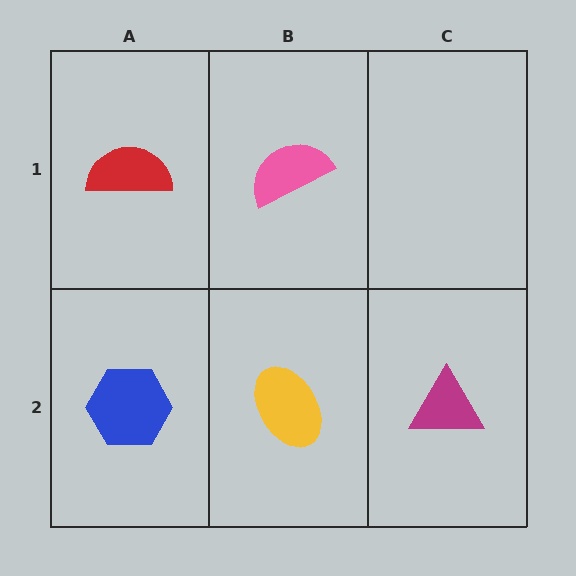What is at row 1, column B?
A pink semicircle.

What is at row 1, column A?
A red semicircle.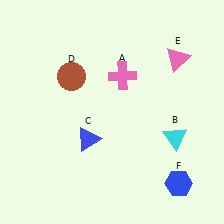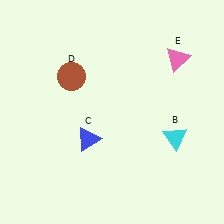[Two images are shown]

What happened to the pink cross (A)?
The pink cross (A) was removed in Image 2. It was in the top-right area of Image 1.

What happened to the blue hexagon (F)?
The blue hexagon (F) was removed in Image 2. It was in the bottom-right area of Image 1.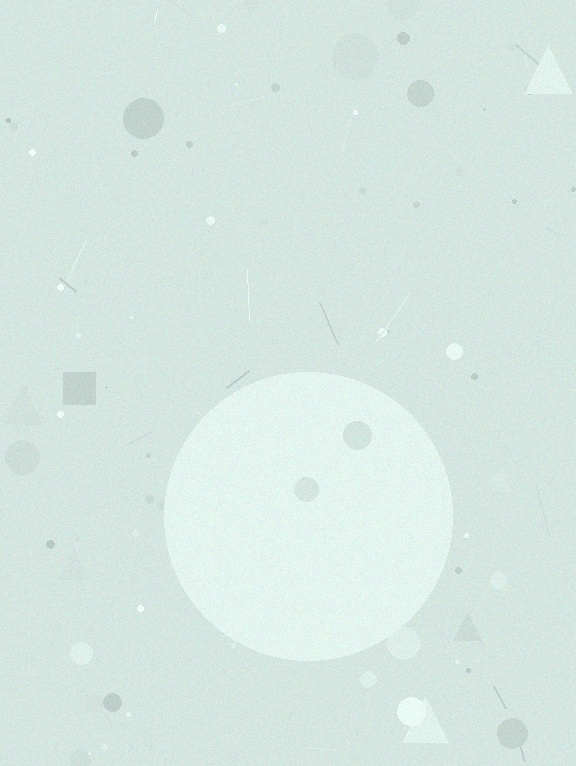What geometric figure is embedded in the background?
A circle is embedded in the background.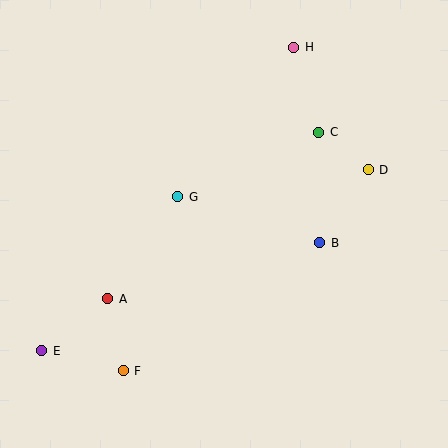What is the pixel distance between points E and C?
The distance between E and C is 353 pixels.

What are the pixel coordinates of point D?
Point D is at (368, 170).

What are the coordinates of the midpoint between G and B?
The midpoint between G and B is at (249, 220).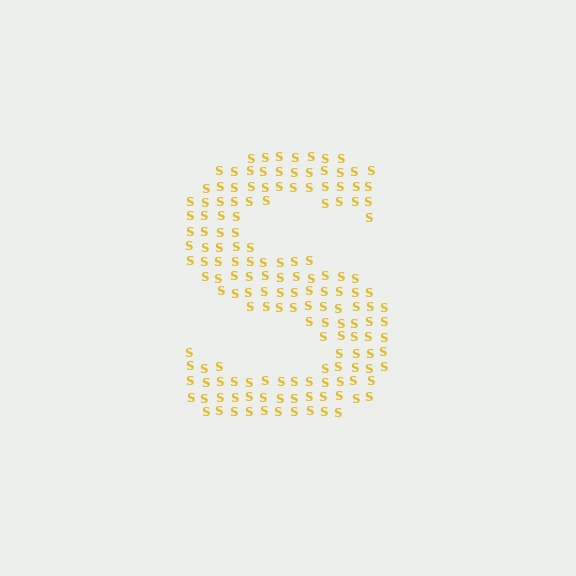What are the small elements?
The small elements are letter S's.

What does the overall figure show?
The overall figure shows the letter S.